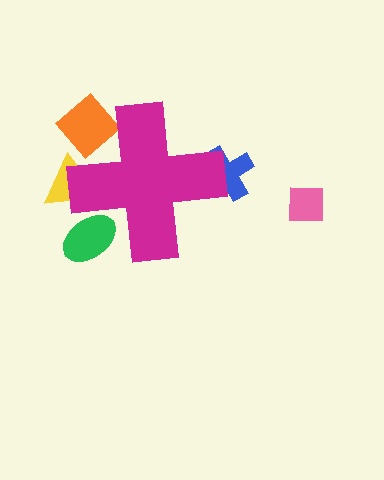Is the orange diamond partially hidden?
Yes, the orange diamond is partially hidden behind the magenta cross.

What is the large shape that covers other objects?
A magenta cross.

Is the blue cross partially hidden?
Yes, the blue cross is partially hidden behind the magenta cross.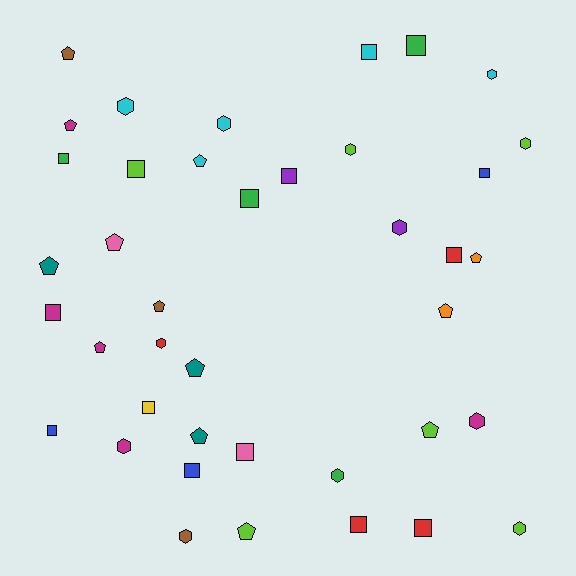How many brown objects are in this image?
There are 3 brown objects.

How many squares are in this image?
There are 15 squares.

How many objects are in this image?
There are 40 objects.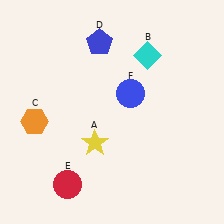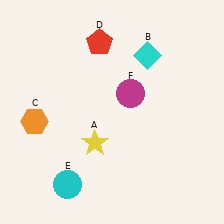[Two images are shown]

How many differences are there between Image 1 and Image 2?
There are 3 differences between the two images.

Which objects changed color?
D changed from blue to red. E changed from red to cyan. F changed from blue to magenta.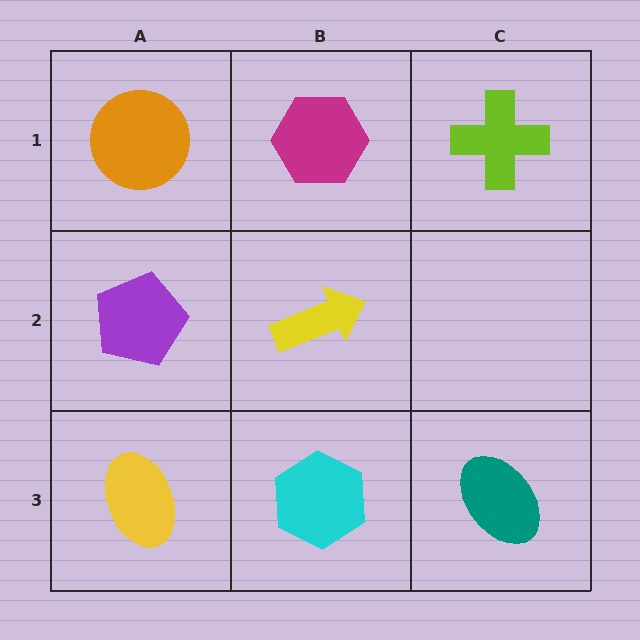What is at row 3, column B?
A cyan hexagon.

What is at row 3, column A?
A yellow ellipse.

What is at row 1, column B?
A magenta hexagon.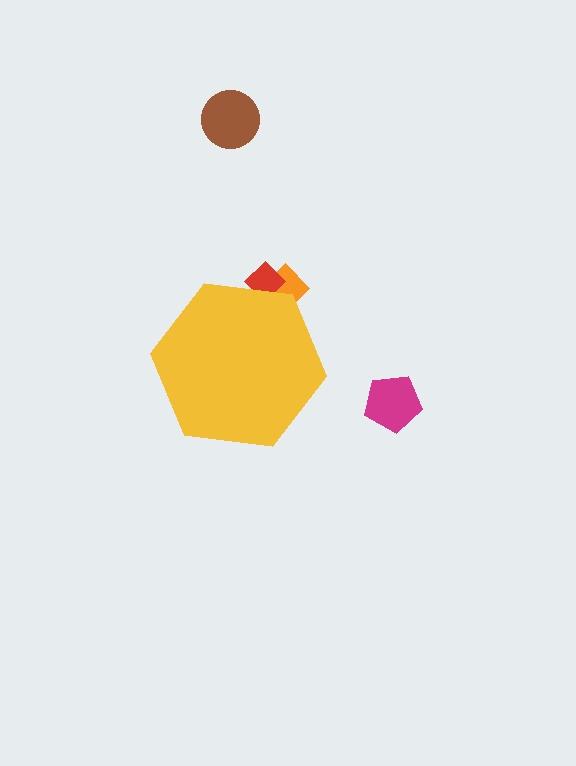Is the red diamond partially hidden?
Yes, the red diamond is partially hidden behind the yellow hexagon.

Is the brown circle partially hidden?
No, the brown circle is fully visible.